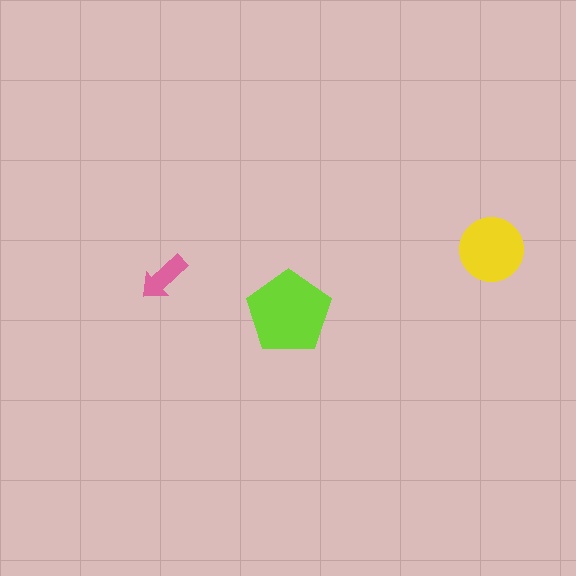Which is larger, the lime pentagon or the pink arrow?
The lime pentagon.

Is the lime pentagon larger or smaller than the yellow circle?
Larger.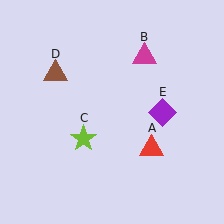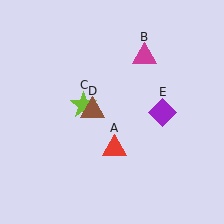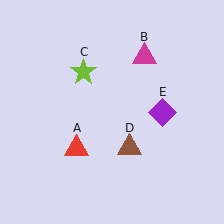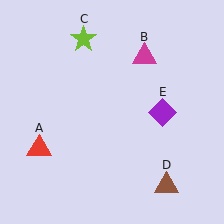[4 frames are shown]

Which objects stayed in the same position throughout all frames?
Magenta triangle (object B) and purple diamond (object E) remained stationary.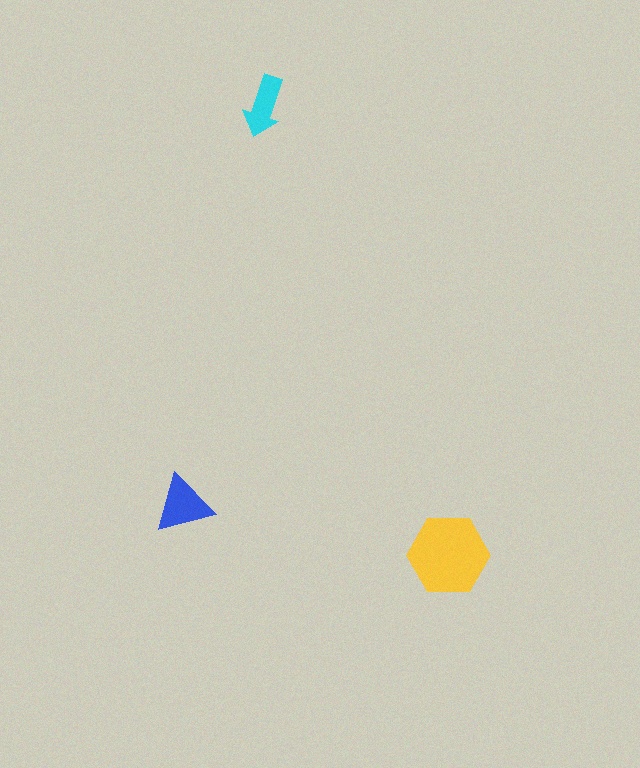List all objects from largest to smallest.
The yellow hexagon, the blue triangle, the cyan arrow.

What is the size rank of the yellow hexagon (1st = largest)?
1st.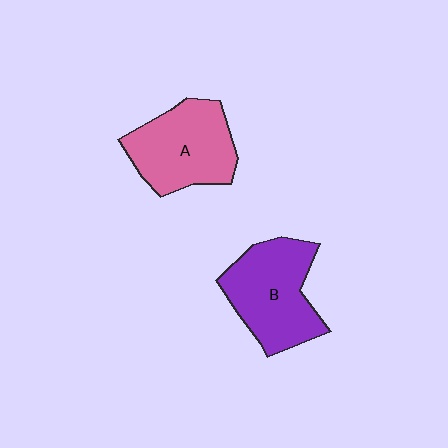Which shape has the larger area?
Shape B (purple).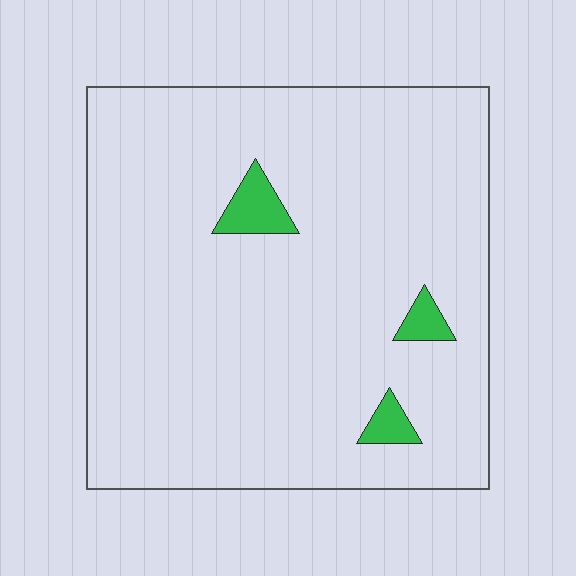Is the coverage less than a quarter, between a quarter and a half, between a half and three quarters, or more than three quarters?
Less than a quarter.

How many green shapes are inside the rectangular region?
3.